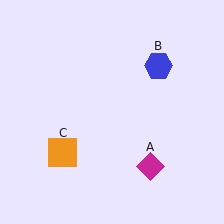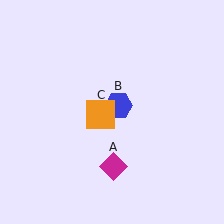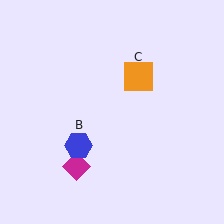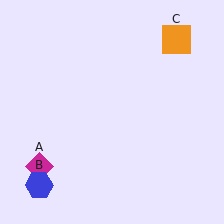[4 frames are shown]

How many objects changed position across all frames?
3 objects changed position: magenta diamond (object A), blue hexagon (object B), orange square (object C).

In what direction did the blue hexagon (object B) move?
The blue hexagon (object B) moved down and to the left.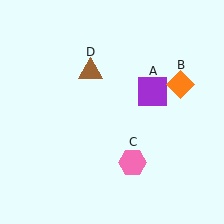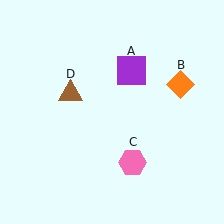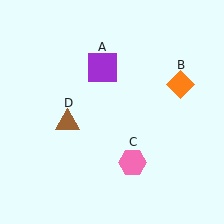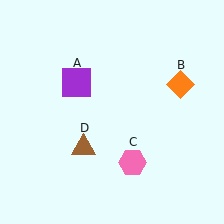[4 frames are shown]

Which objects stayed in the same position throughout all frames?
Orange diamond (object B) and pink hexagon (object C) remained stationary.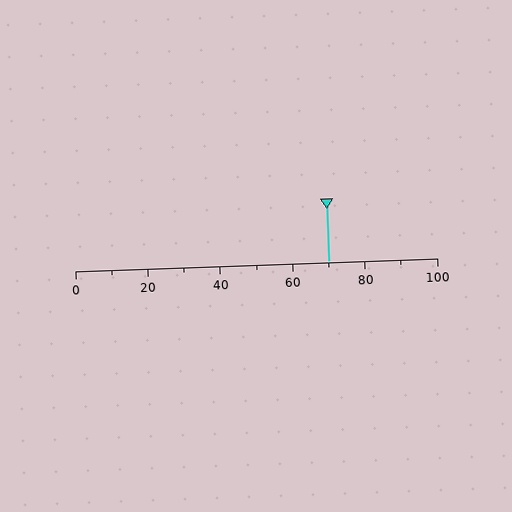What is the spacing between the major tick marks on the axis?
The major ticks are spaced 20 apart.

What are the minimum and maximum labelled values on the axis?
The axis runs from 0 to 100.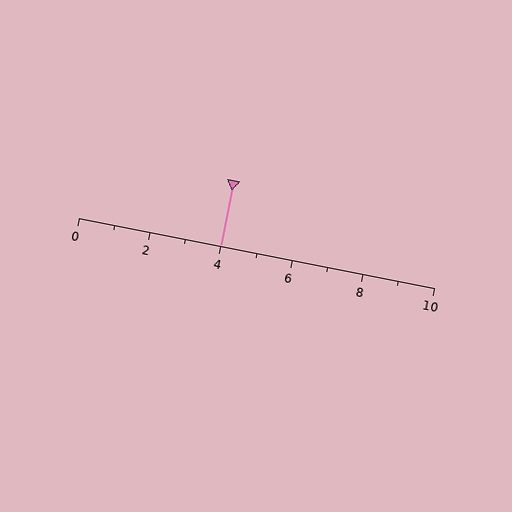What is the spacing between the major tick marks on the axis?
The major ticks are spaced 2 apart.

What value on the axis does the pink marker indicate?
The marker indicates approximately 4.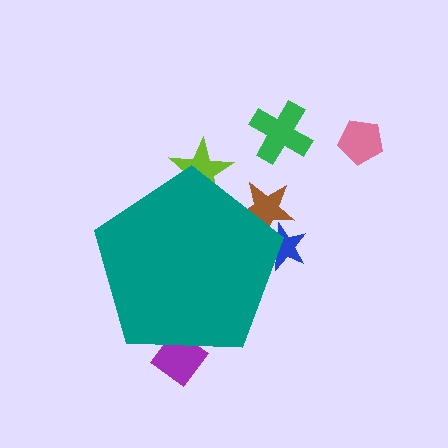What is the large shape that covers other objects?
A teal pentagon.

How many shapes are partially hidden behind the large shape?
4 shapes are partially hidden.